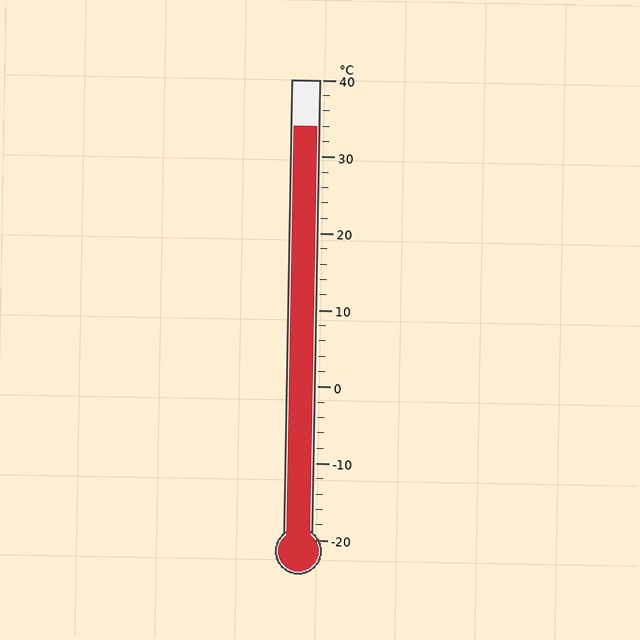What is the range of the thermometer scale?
The thermometer scale ranges from -20°C to 40°C.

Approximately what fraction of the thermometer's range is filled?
The thermometer is filled to approximately 90% of its range.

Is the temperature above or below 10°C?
The temperature is above 10°C.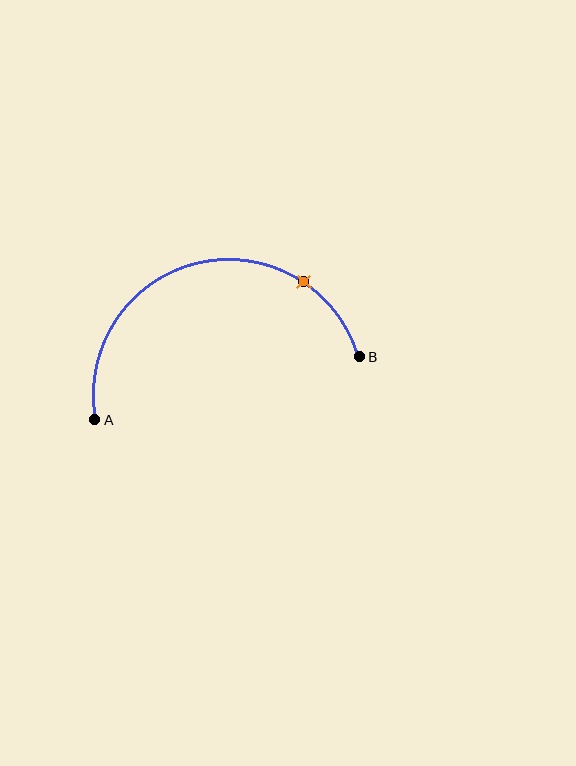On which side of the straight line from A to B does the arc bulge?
The arc bulges above the straight line connecting A and B.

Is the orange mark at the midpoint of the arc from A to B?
No. The orange mark lies on the arc but is closer to endpoint B. The arc midpoint would be at the point on the curve equidistant along the arc from both A and B.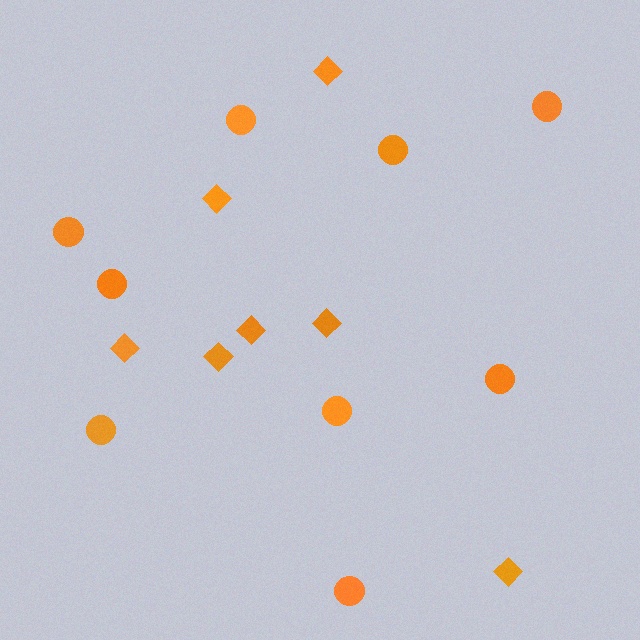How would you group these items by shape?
There are 2 groups: one group of diamonds (7) and one group of circles (9).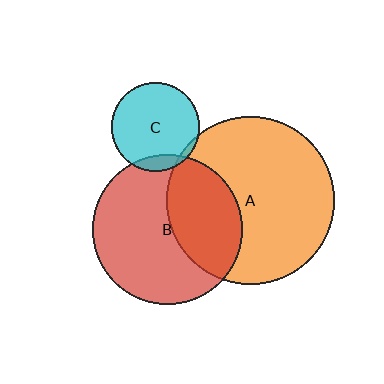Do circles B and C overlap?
Yes.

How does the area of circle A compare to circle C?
Approximately 3.6 times.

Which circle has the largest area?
Circle A (orange).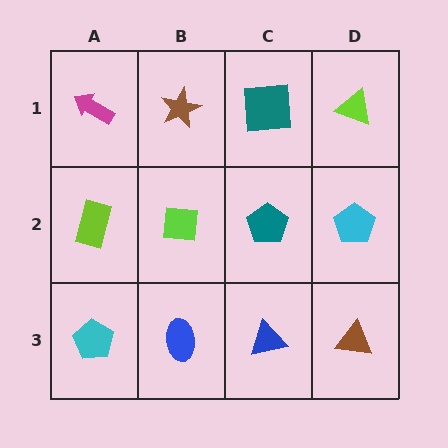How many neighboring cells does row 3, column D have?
2.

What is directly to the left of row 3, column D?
A blue triangle.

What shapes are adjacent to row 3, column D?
A cyan pentagon (row 2, column D), a blue triangle (row 3, column C).